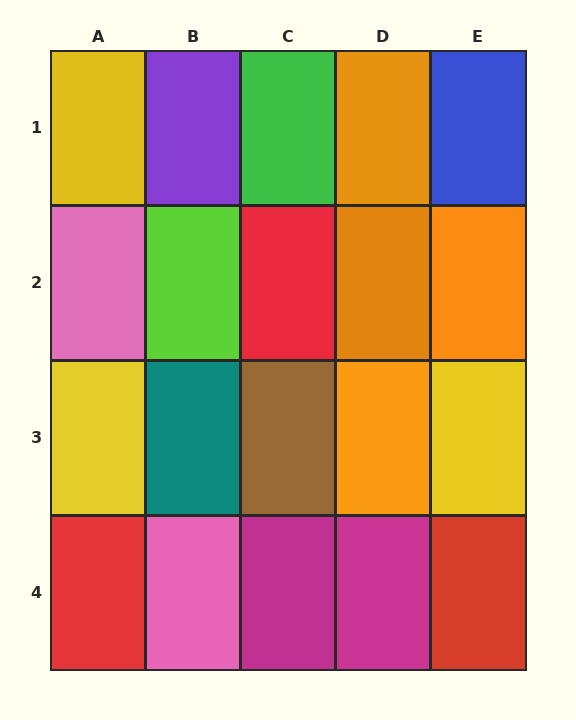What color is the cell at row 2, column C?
Red.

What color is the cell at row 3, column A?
Yellow.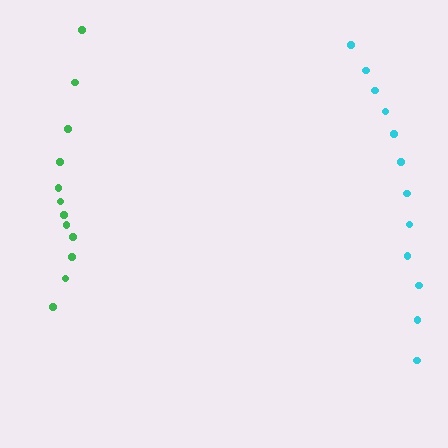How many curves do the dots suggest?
There are 2 distinct paths.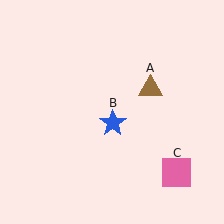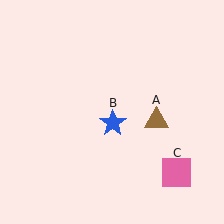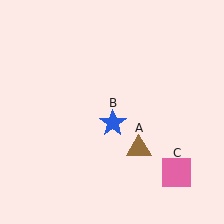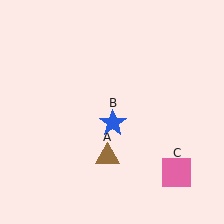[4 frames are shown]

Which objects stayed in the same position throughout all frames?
Blue star (object B) and pink square (object C) remained stationary.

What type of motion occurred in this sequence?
The brown triangle (object A) rotated clockwise around the center of the scene.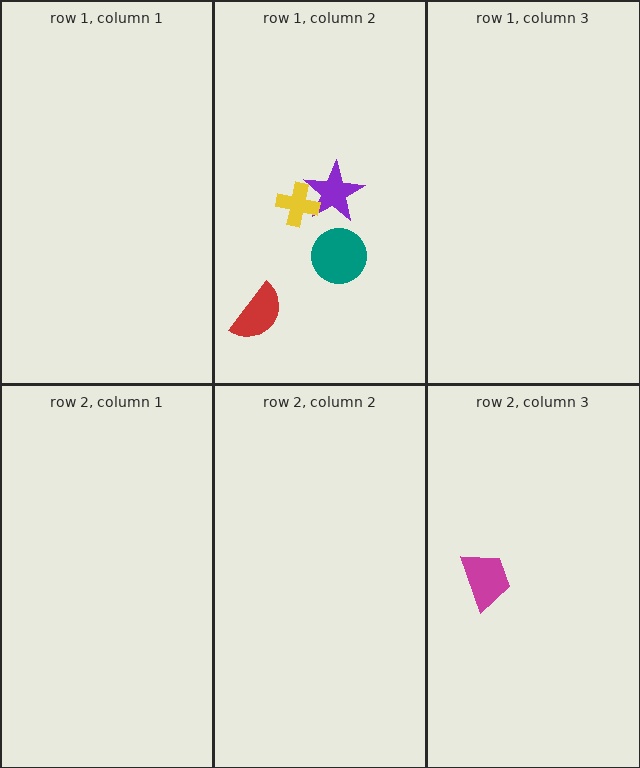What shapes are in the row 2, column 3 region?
The magenta trapezoid.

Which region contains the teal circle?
The row 1, column 2 region.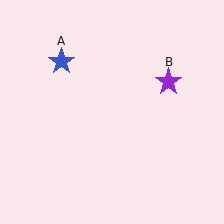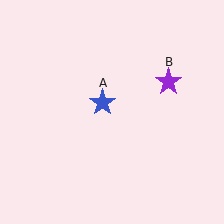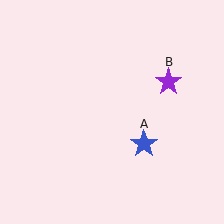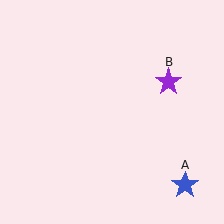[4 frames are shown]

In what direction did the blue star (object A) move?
The blue star (object A) moved down and to the right.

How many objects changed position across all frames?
1 object changed position: blue star (object A).